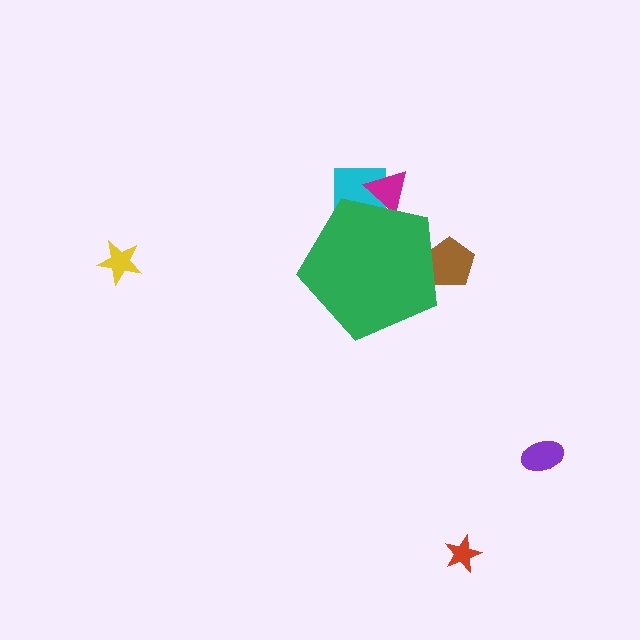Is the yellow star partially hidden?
No, the yellow star is fully visible.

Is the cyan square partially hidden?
Yes, the cyan square is partially hidden behind the green pentagon.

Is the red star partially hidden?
No, the red star is fully visible.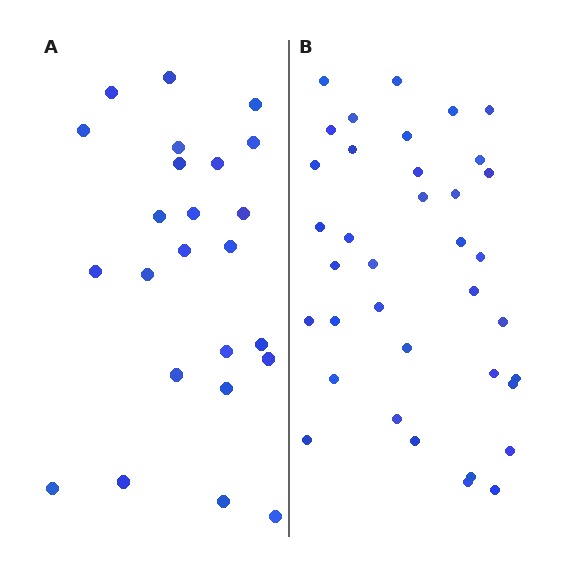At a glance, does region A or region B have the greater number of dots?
Region B (the right region) has more dots.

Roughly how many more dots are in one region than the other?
Region B has approximately 15 more dots than region A.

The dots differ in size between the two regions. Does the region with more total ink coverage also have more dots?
No. Region A has more total ink coverage because its dots are larger, but region B actually contains more individual dots. Total area can be misleading — the number of items is what matters here.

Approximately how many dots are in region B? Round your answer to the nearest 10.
About 40 dots. (The exact count is 37, which rounds to 40.)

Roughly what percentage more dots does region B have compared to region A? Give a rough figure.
About 55% more.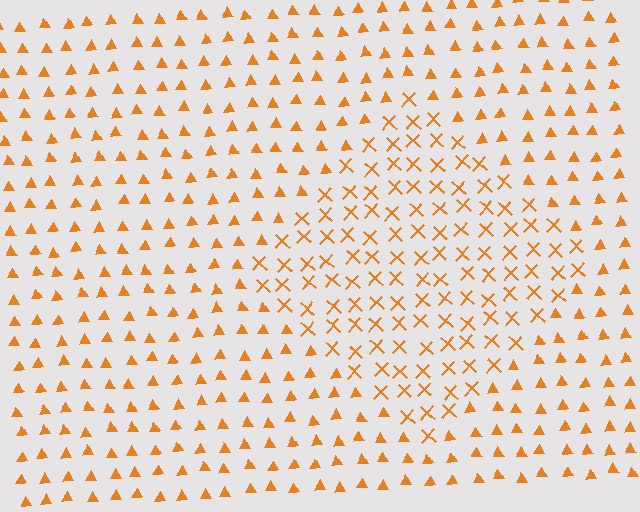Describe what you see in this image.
The image is filled with small orange elements arranged in a uniform grid. A diamond-shaped region contains X marks, while the surrounding area contains triangles. The boundary is defined purely by the change in element shape.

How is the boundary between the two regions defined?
The boundary is defined by a change in element shape: X marks inside vs. triangles outside. All elements share the same color and spacing.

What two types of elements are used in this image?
The image uses X marks inside the diamond region and triangles outside it.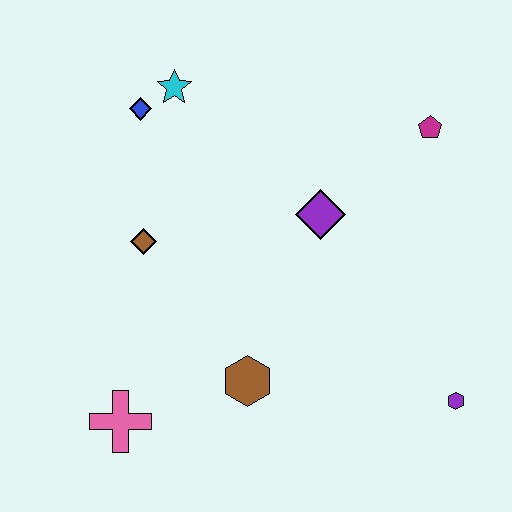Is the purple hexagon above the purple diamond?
No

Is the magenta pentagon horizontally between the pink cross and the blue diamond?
No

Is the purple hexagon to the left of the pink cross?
No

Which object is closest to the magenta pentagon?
The purple diamond is closest to the magenta pentagon.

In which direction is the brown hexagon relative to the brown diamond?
The brown hexagon is below the brown diamond.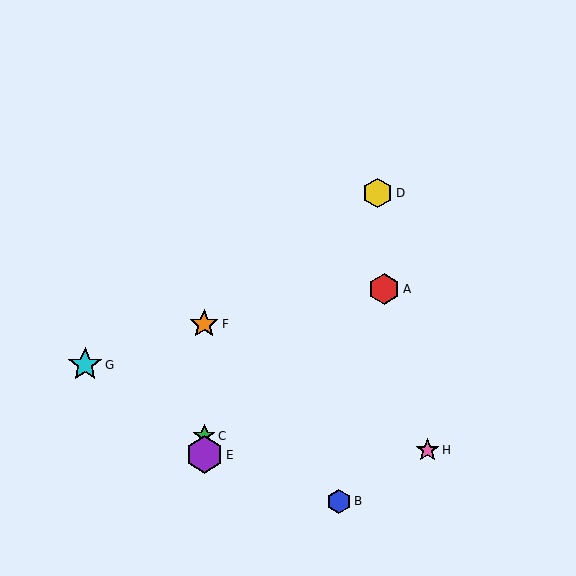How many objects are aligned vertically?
3 objects (C, E, F) are aligned vertically.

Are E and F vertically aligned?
Yes, both are at x≈204.